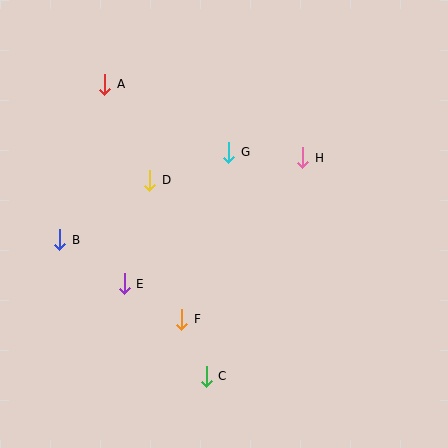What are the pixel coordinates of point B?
Point B is at (60, 240).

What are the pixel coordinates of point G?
Point G is at (229, 152).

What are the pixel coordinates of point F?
Point F is at (182, 319).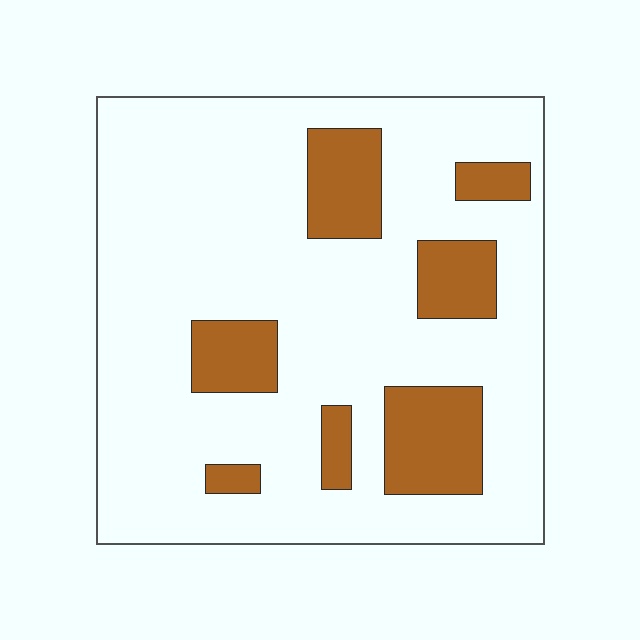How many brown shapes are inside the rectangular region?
7.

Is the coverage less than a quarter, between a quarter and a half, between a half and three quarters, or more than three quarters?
Less than a quarter.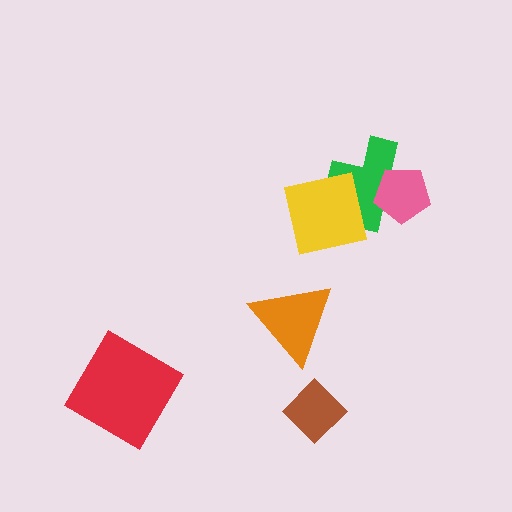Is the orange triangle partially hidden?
No, no other shape covers it.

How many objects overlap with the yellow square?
1 object overlaps with the yellow square.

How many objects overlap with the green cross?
2 objects overlap with the green cross.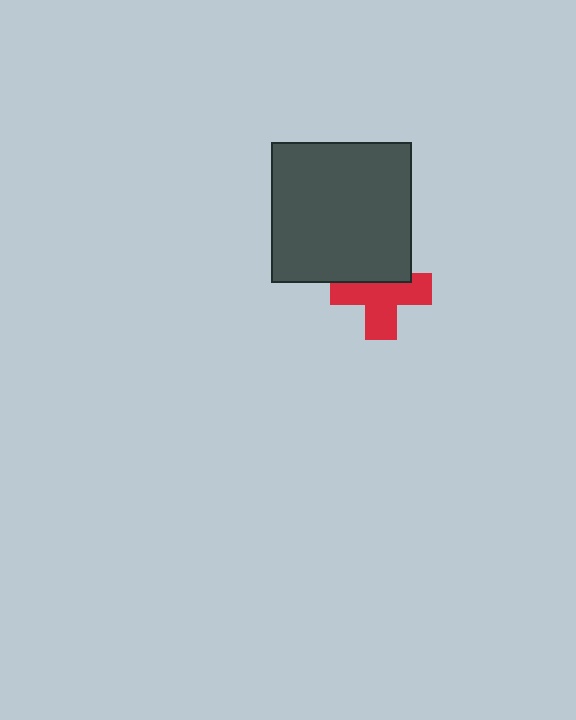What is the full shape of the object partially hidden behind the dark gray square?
The partially hidden object is a red cross.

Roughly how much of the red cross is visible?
About half of it is visible (roughly 64%).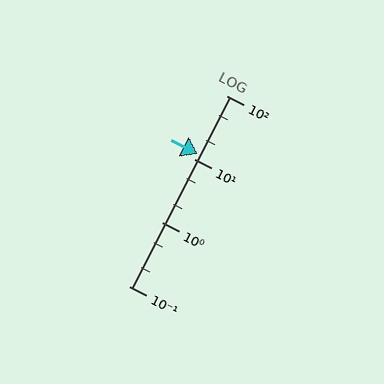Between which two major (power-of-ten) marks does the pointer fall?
The pointer is between 10 and 100.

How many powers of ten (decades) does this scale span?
The scale spans 3 decades, from 0.1 to 100.